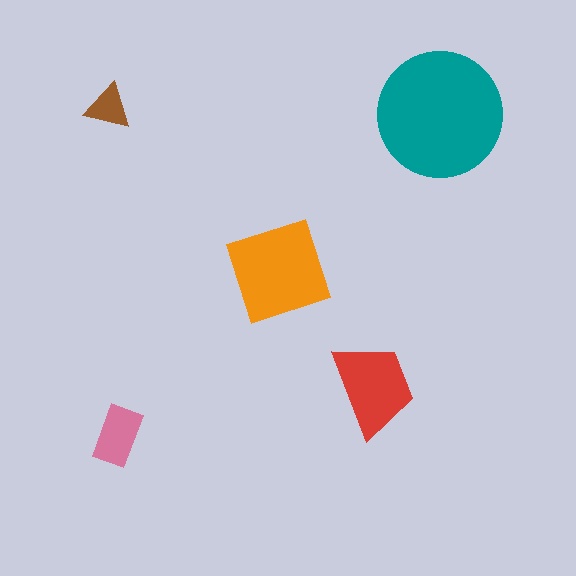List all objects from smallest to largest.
The brown triangle, the pink rectangle, the red trapezoid, the orange square, the teal circle.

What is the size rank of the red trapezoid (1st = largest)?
3rd.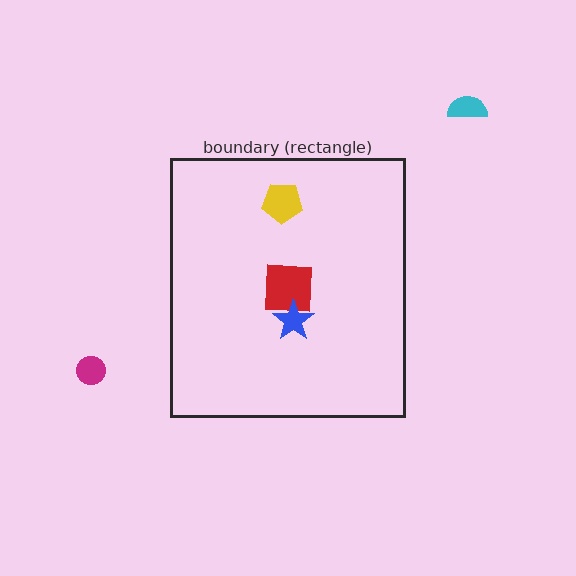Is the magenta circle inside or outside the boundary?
Outside.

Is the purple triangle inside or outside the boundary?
Inside.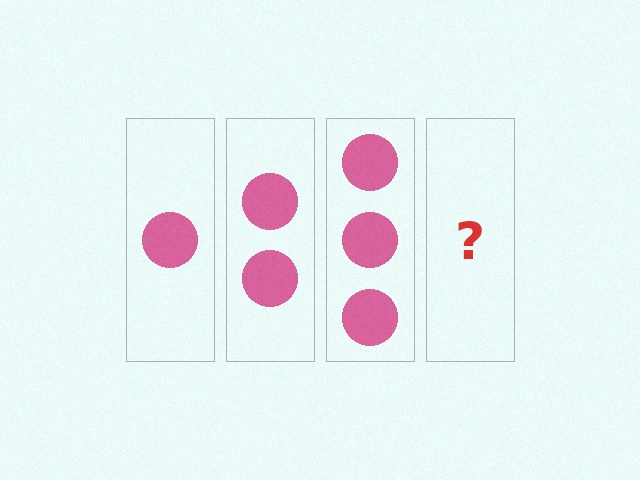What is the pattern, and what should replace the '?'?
The pattern is that each step adds one more circle. The '?' should be 4 circles.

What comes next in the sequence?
The next element should be 4 circles.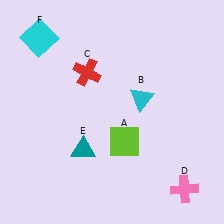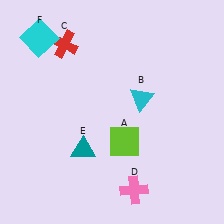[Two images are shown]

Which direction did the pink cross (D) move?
The pink cross (D) moved left.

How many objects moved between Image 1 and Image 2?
2 objects moved between the two images.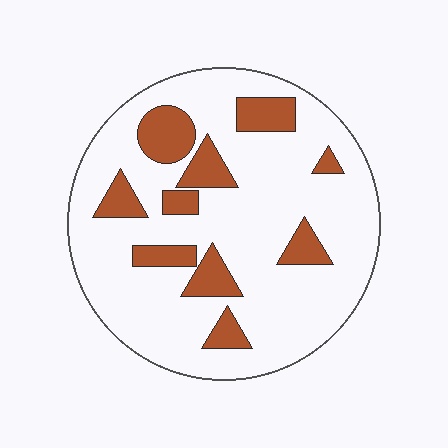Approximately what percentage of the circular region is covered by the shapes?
Approximately 20%.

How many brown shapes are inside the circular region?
10.